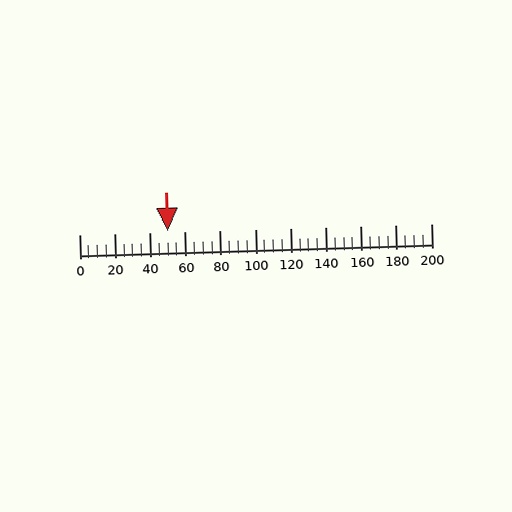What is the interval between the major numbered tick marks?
The major tick marks are spaced 20 units apart.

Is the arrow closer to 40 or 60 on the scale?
The arrow is closer to 60.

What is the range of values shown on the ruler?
The ruler shows values from 0 to 200.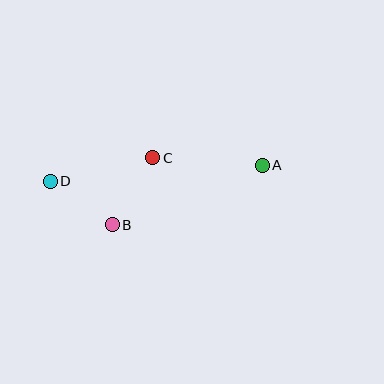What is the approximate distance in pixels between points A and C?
The distance between A and C is approximately 110 pixels.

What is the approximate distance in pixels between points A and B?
The distance between A and B is approximately 162 pixels.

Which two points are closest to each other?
Points B and D are closest to each other.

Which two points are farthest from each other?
Points A and D are farthest from each other.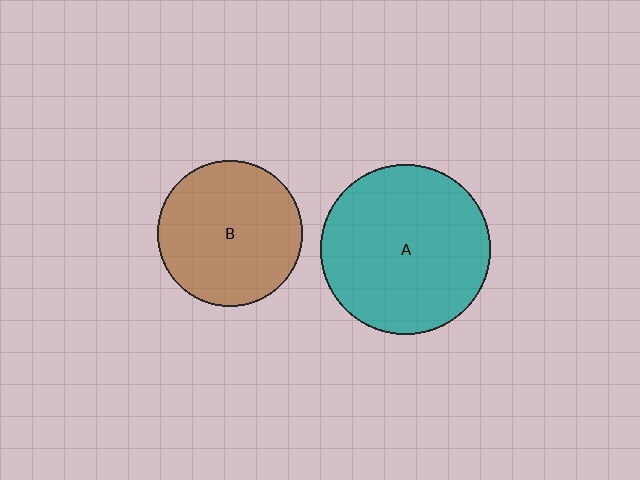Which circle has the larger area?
Circle A (teal).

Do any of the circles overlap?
No, none of the circles overlap.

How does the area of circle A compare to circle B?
Approximately 1.4 times.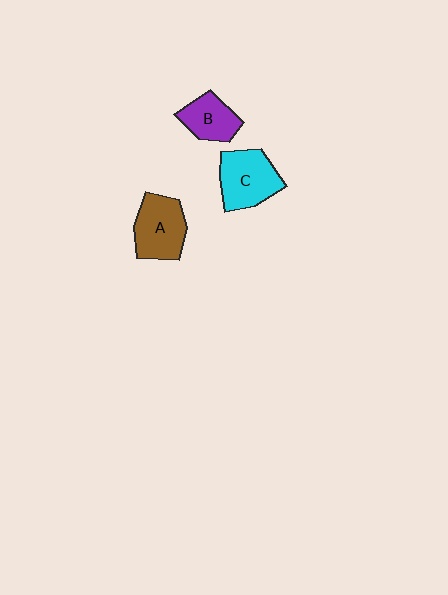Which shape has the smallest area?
Shape B (purple).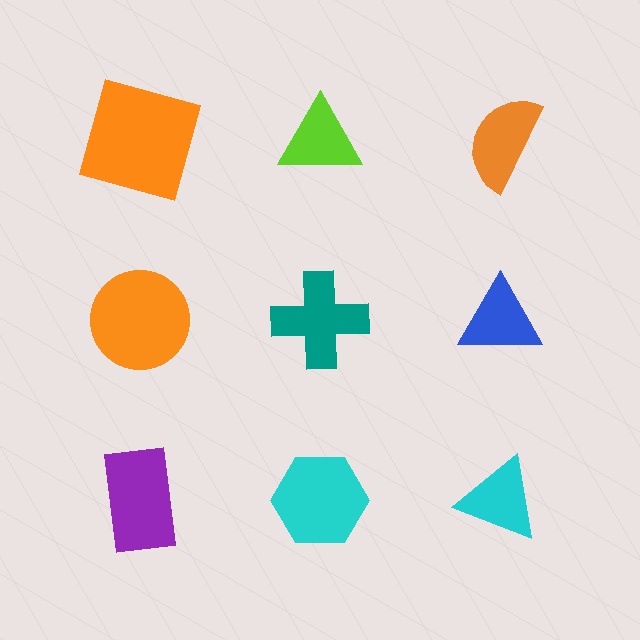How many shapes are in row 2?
3 shapes.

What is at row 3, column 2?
A cyan hexagon.